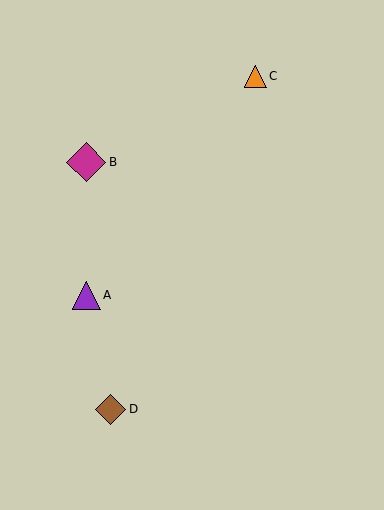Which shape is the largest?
The magenta diamond (labeled B) is the largest.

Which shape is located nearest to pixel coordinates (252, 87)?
The orange triangle (labeled C) at (255, 76) is nearest to that location.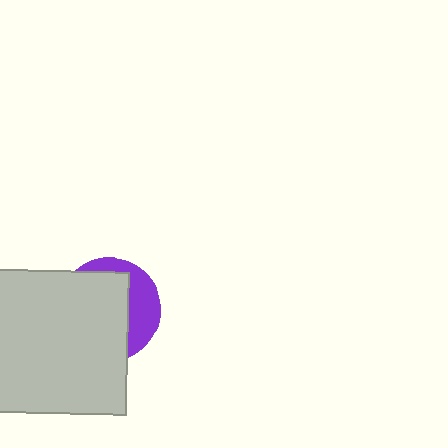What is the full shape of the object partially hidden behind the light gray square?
The partially hidden object is a purple circle.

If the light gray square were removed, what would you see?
You would see the complete purple circle.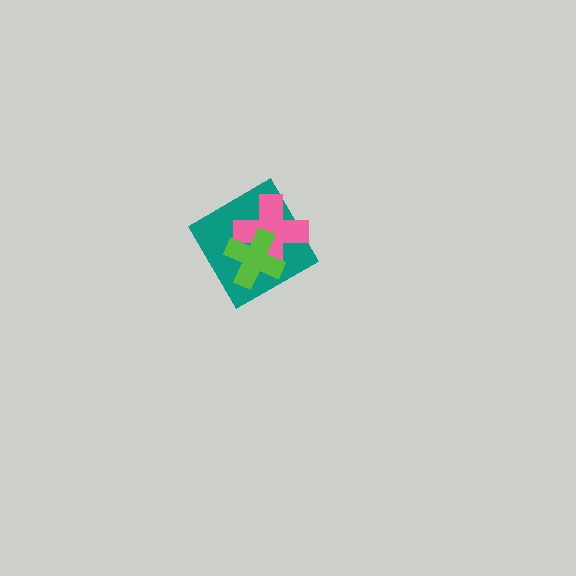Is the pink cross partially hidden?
Yes, it is partially covered by another shape.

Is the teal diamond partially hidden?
Yes, it is partially covered by another shape.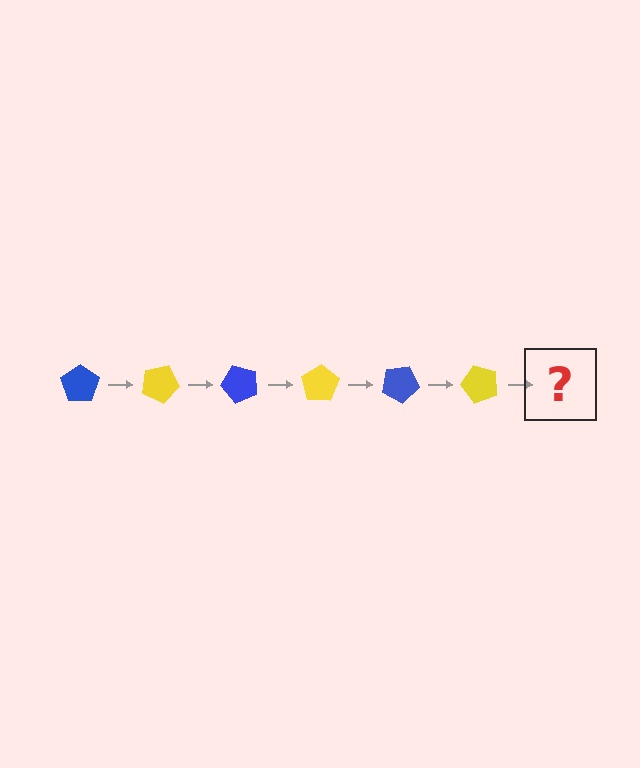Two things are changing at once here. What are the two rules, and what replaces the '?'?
The two rules are that it rotates 25 degrees each step and the color cycles through blue and yellow. The '?' should be a blue pentagon, rotated 150 degrees from the start.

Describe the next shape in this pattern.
It should be a blue pentagon, rotated 150 degrees from the start.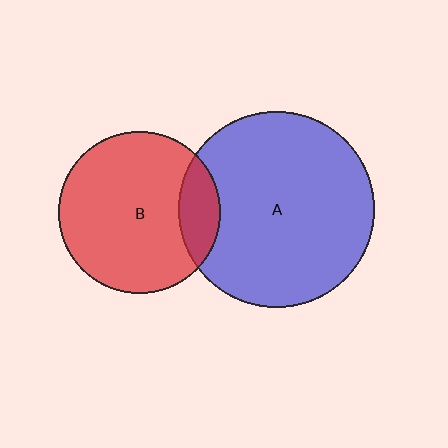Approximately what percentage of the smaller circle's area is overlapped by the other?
Approximately 15%.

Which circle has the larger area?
Circle A (blue).